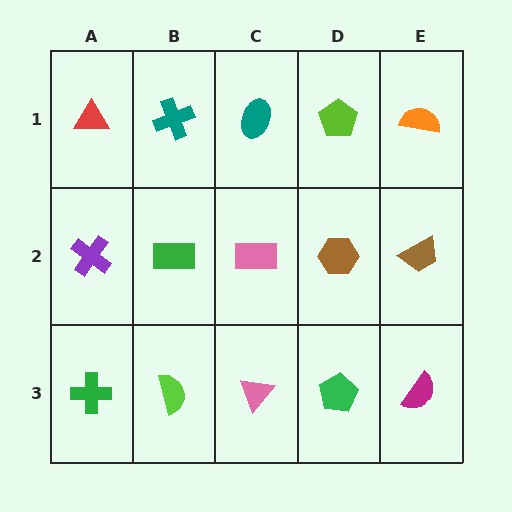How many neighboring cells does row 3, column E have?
2.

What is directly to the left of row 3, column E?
A green pentagon.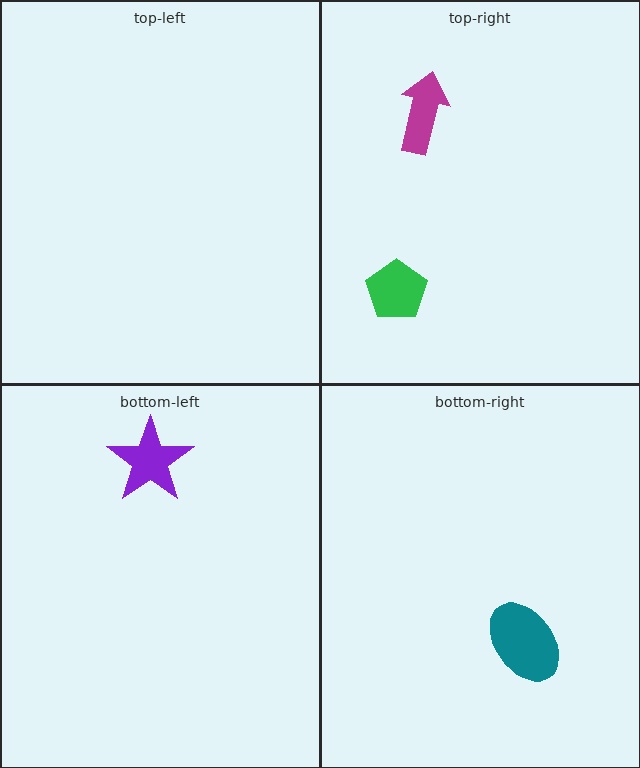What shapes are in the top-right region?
The green pentagon, the magenta arrow.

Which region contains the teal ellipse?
The bottom-right region.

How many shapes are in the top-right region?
2.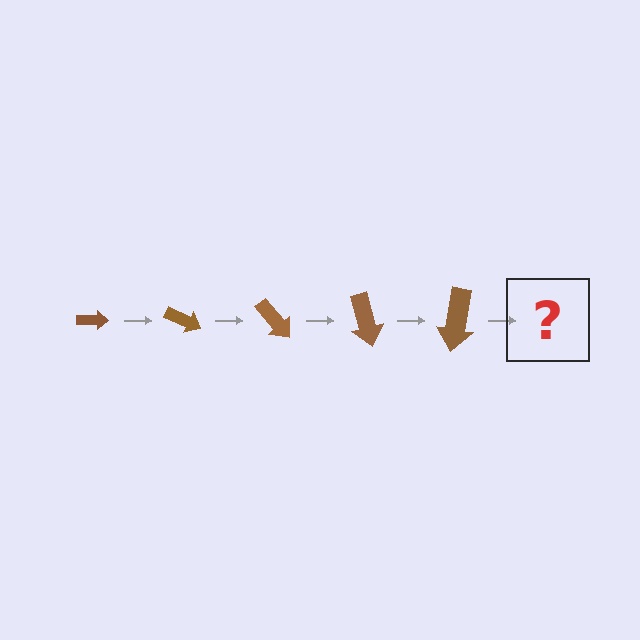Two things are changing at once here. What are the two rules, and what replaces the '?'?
The two rules are that the arrow grows larger each step and it rotates 25 degrees each step. The '?' should be an arrow, larger than the previous one and rotated 125 degrees from the start.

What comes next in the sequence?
The next element should be an arrow, larger than the previous one and rotated 125 degrees from the start.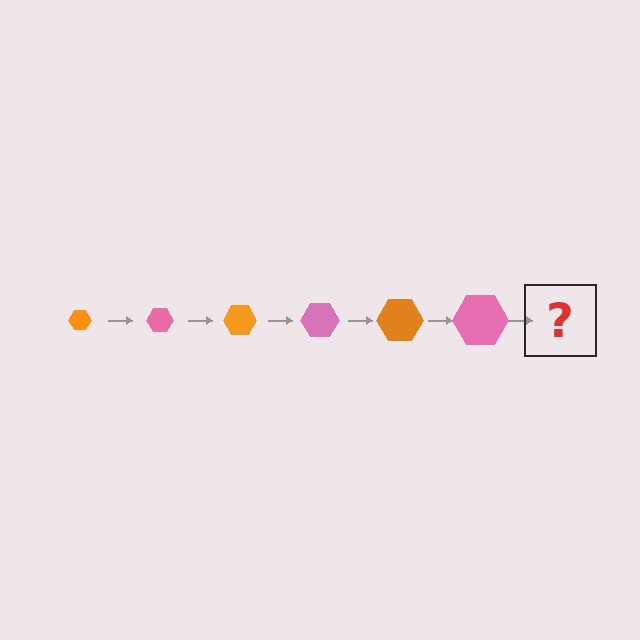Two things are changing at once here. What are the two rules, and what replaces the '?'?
The two rules are that the hexagon grows larger each step and the color cycles through orange and pink. The '?' should be an orange hexagon, larger than the previous one.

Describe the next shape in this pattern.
It should be an orange hexagon, larger than the previous one.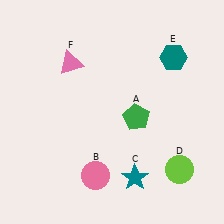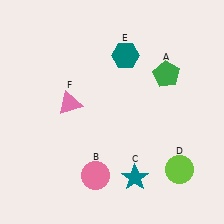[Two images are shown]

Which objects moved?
The objects that moved are: the green pentagon (A), the teal hexagon (E), the pink triangle (F).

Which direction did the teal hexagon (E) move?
The teal hexagon (E) moved left.